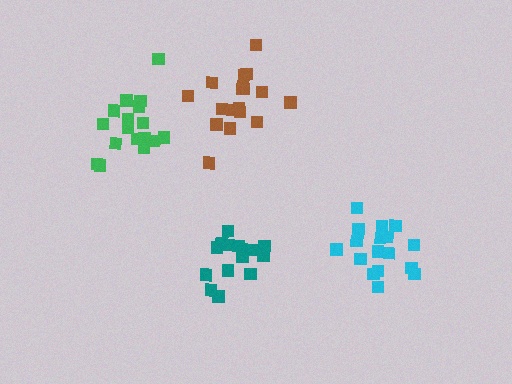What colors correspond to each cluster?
The clusters are colored: teal, green, brown, cyan.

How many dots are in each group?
Group 1: 15 dots, Group 2: 17 dots, Group 3: 18 dots, Group 4: 18 dots (68 total).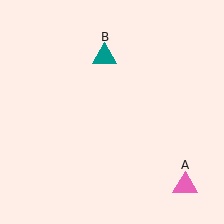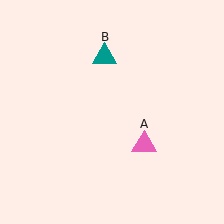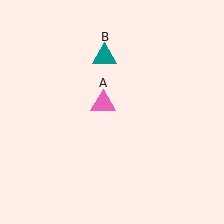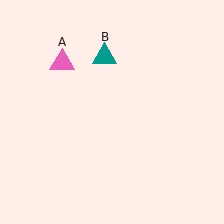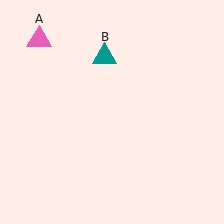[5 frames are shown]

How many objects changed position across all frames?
1 object changed position: pink triangle (object A).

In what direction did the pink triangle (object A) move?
The pink triangle (object A) moved up and to the left.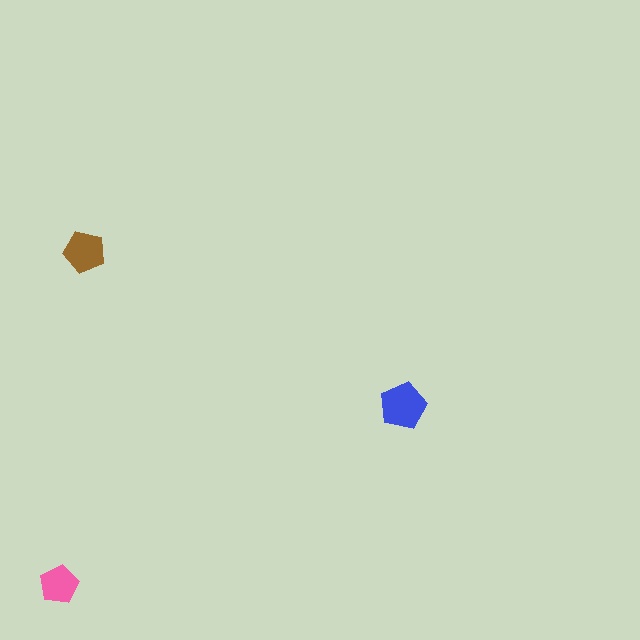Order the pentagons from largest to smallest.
the blue one, the brown one, the pink one.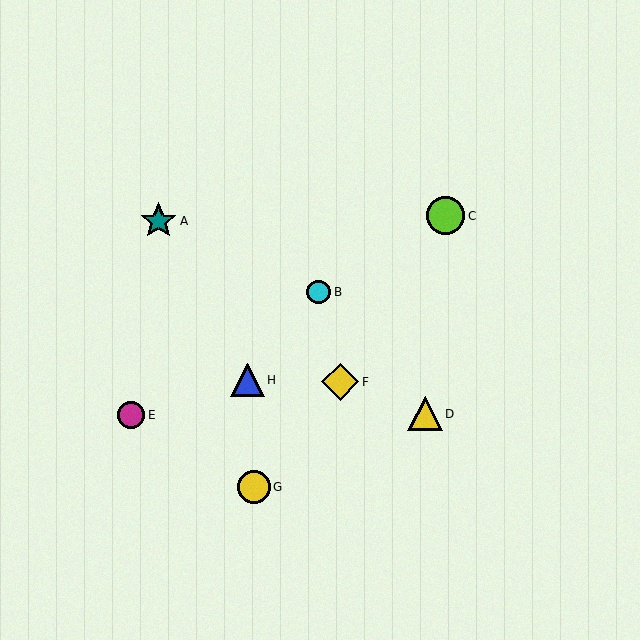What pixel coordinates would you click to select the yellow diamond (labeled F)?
Click at (340, 382) to select the yellow diamond F.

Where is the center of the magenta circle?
The center of the magenta circle is at (131, 415).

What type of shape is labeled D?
Shape D is a yellow triangle.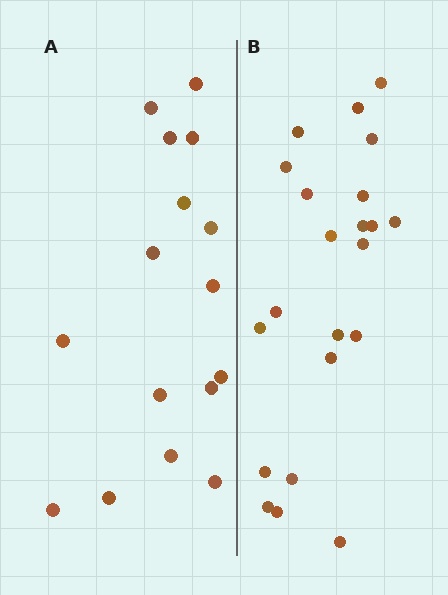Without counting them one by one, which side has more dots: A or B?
Region B (the right region) has more dots.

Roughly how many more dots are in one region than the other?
Region B has about 6 more dots than region A.